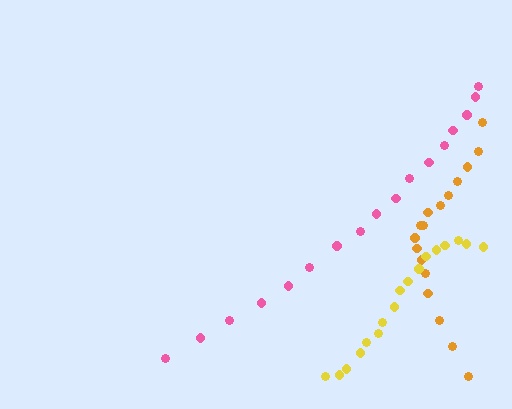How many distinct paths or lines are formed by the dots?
There are 3 distinct paths.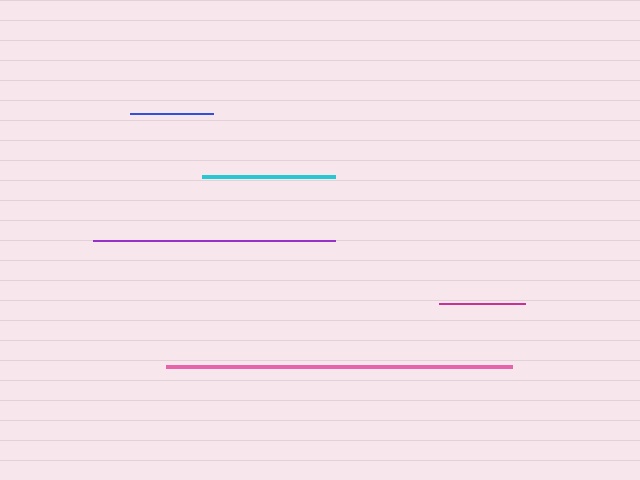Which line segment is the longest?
The pink line is the longest at approximately 346 pixels.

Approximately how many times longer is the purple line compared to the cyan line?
The purple line is approximately 1.8 times the length of the cyan line.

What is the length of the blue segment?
The blue segment is approximately 84 pixels long.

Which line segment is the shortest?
The blue line is the shortest at approximately 84 pixels.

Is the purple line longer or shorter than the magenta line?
The purple line is longer than the magenta line.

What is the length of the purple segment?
The purple segment is approximately 241 pixels long.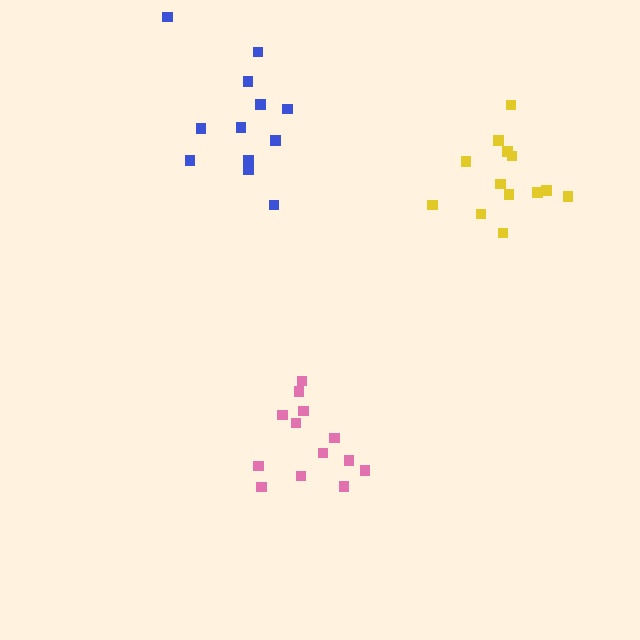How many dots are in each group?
Group 1: 13 dots, Group 2: 12 dots, Group 3: 13 dots (38 total).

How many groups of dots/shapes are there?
There are 3 groups.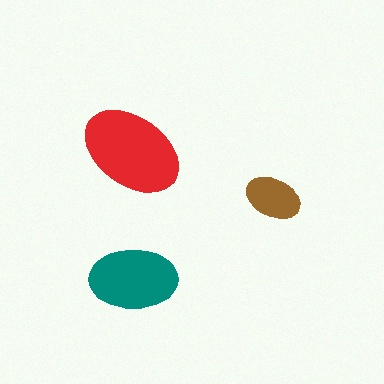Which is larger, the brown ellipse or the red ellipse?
The red one.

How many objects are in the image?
There are 3 objects in the image.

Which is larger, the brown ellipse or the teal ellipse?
The teal one.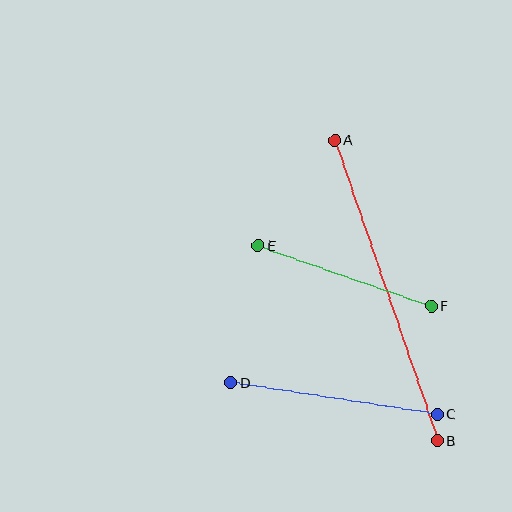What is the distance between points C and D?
The distance is approximately 209 pixels.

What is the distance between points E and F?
The distance is approximately 184 pixels.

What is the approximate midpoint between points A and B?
The midpoint is at approximately (386, 290) pixels.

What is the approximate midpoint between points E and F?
The midpoint is at approximately (345, 275) pixels.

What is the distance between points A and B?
The distance is approximately 318 pixels.